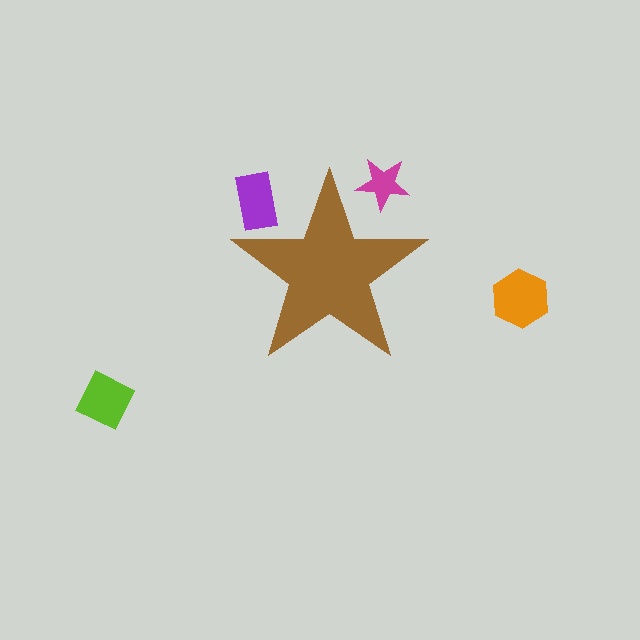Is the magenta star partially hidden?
Yes, the magenta star is partially hidden behind the brown star.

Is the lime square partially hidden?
No, the lime square is fully visible.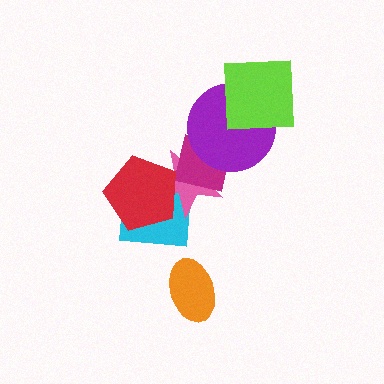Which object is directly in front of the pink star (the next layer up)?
The magenta square is directly in front of the pink star.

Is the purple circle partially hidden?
Yes, it is partially covered by another shape.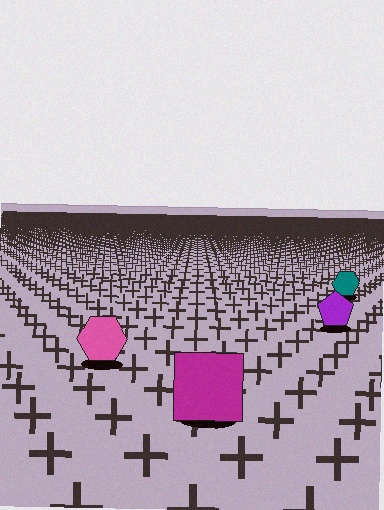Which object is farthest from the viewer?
The teal hexagon is farthest from the viewer. It appears smaller and the ground texture around it is denser.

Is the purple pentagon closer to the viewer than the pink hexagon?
No. The pink hexagon is closer — you can tell from the texture gradient: the ground texture is coarser near it.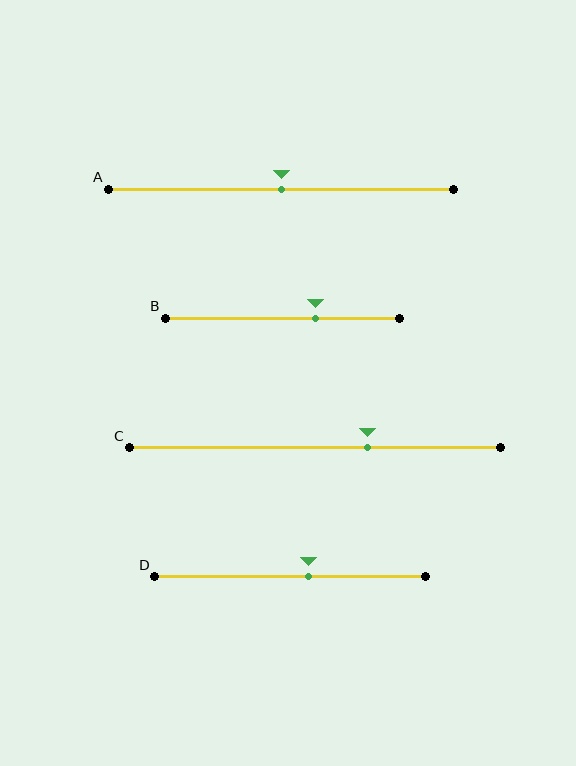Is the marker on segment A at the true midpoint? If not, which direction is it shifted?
Yes, the marker on segment A is at the true midpoint.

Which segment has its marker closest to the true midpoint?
Segment A has its marker closest to the true midpoint.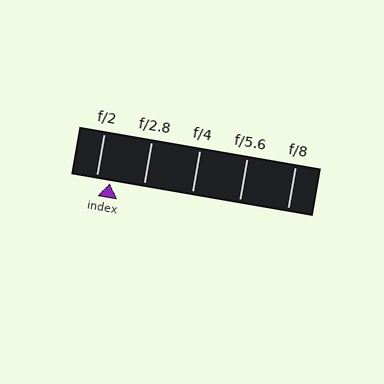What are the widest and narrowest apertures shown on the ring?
The widest aperture shown is f/2 and the narrowest is f/8.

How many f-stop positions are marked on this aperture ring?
There are 5 f-stop positions marked.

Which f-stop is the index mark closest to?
The index mark is closest to f/2.